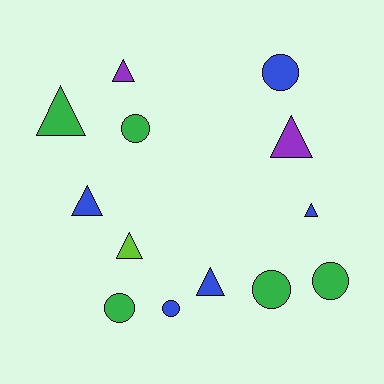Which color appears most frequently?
Blue, with 5 objects.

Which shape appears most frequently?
Triangle, with 7 objects.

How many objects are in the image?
There are 13 objects.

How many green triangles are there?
There is 1 green triangle.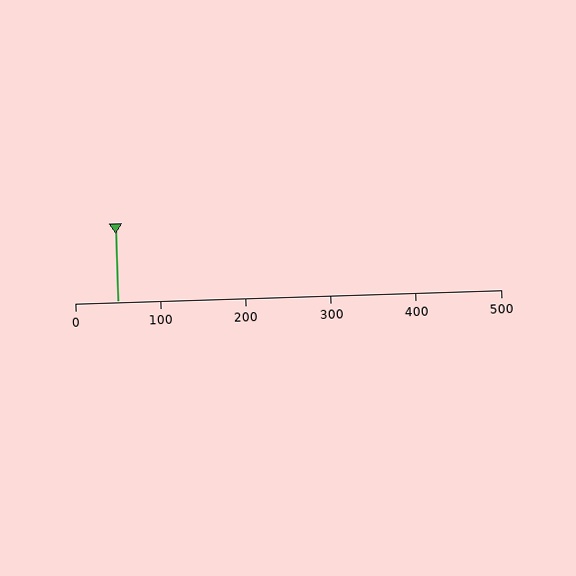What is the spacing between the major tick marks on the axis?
The major ticks are spaced 100 apart.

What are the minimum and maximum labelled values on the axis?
The axis runs from 0 to 500.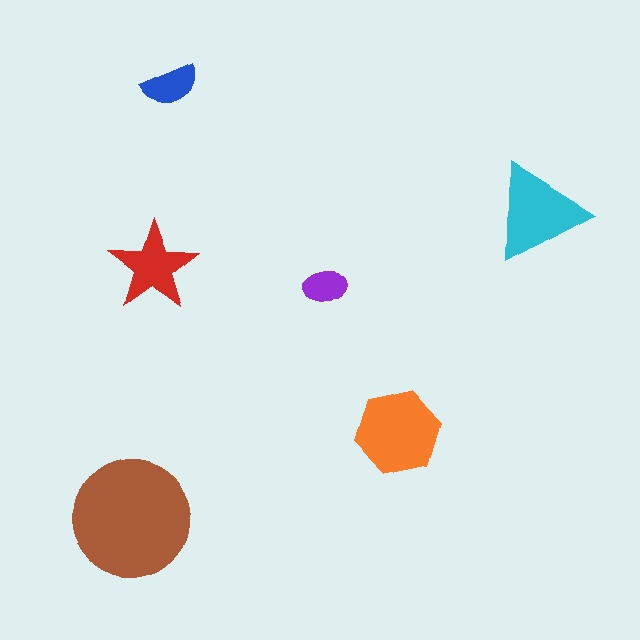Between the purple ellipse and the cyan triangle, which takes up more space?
The cyan triangle.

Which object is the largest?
The brown circle.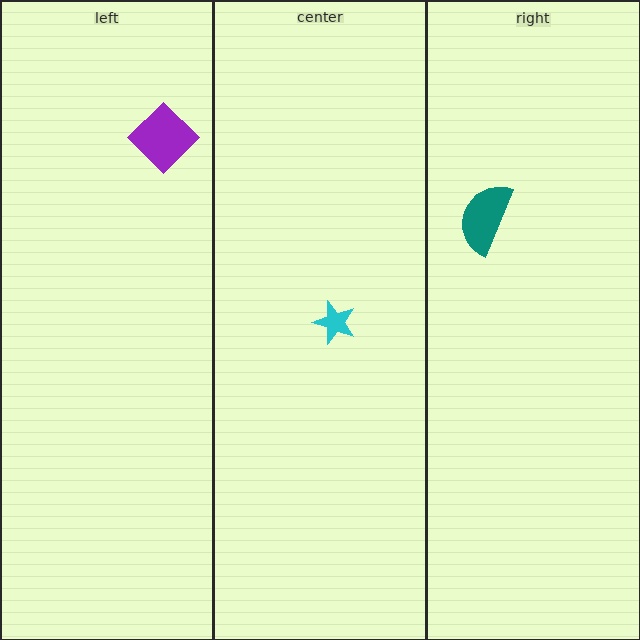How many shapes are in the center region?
1.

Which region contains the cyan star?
The center region.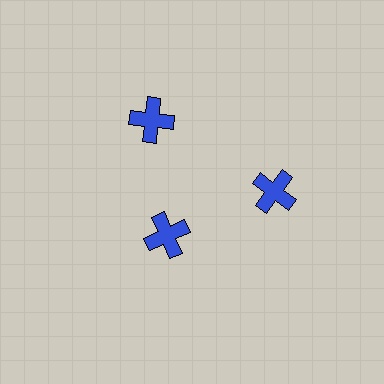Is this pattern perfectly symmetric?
No. The 3 blue crosses are arranged in a ring, but one element near the 7 o'clock position is pulled inward toward the center, breaking the 3-fold rotational symmetry.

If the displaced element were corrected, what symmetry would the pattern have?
It would have 3-fold rotational symmetry — the pattern would map onto itself every 120 degrees.